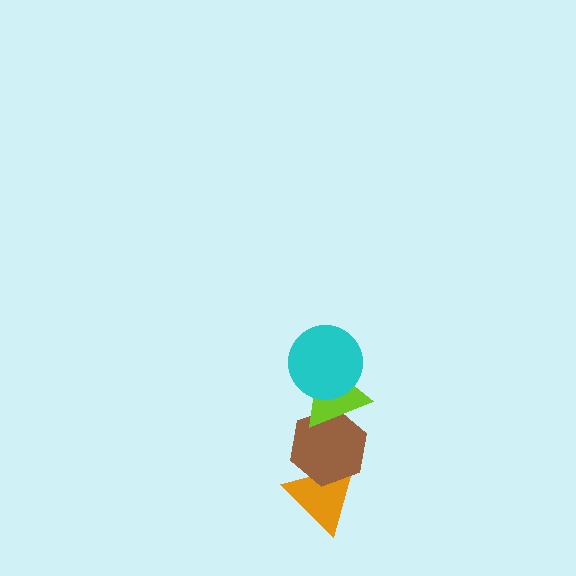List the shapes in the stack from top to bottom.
From top to bottom: the cyan circle, the lime triangle, the brown hexagon, the orange triangle.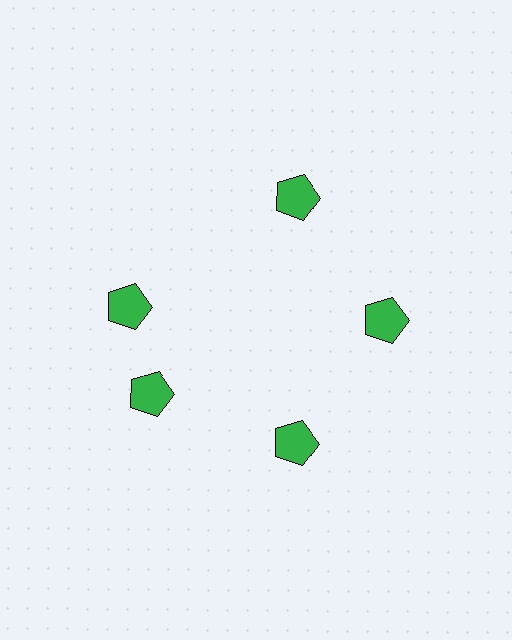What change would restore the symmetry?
The symmetry would be restored by rotating it back into even spacing with its neighbors so that all 5 pentagons sit at equal angles and equal distance from the center.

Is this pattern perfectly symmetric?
No. The 5 green pentagons are arranged in a ring, but one element near the 10 o'clock position is rotated out of alignment along the ring, breaking the 5-fold rotational symmetry.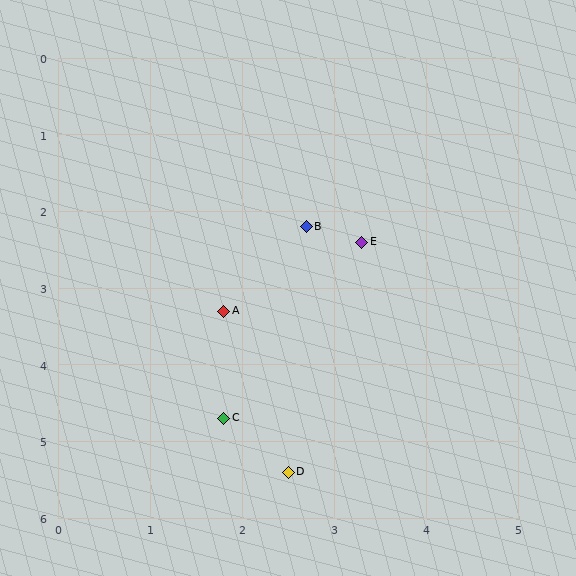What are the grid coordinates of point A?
Point A is at approximately (1.8, 3.3).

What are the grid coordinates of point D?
Point D is at approximately (2.5, 5.4).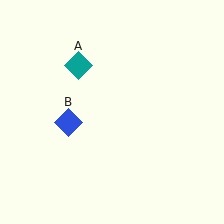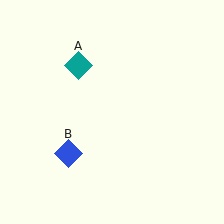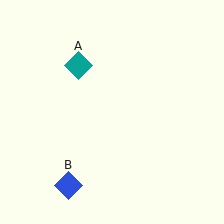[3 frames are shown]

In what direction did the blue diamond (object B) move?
The blue diamond (object B) moved down.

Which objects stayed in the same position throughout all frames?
Teal diamond (object A) remained stationary.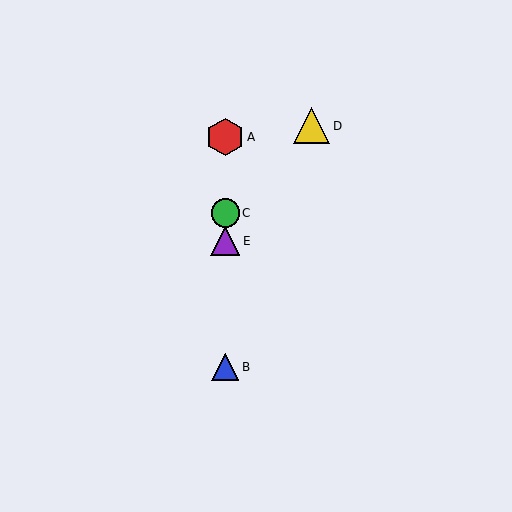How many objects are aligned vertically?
4 objects (A, B, C, E) are aligned vertically.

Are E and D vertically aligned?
No, E is at x≈225 and D is at x≈312.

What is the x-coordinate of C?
Object C is at x≈225.